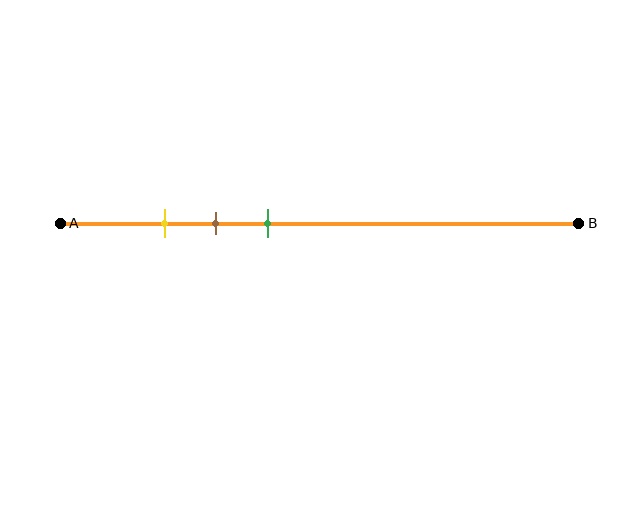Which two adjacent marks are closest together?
The yellow and brown marks are the closest adjacent pair.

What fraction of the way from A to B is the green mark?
The green mark is approximately 40% (0.4) of the way from A to B.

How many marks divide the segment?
There are 3 marks dividing the segment.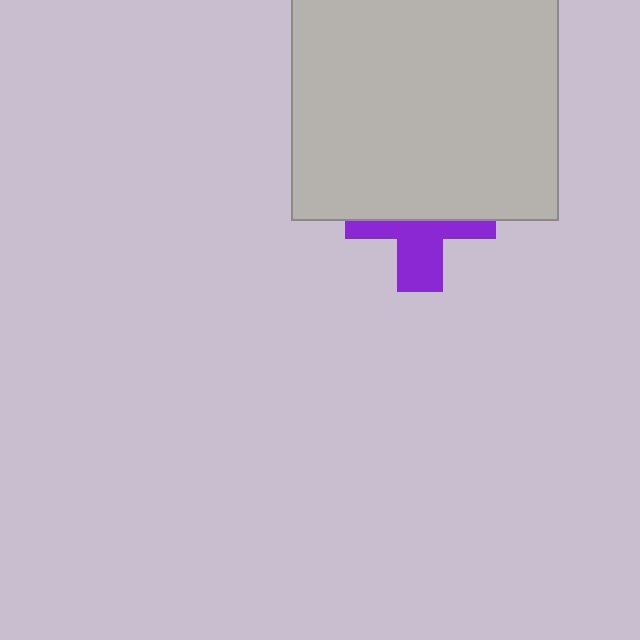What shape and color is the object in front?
The object in front is a light gray rectangle.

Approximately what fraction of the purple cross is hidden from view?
Roughly 56% of the purple cross is hidden behind the light gray rectangle.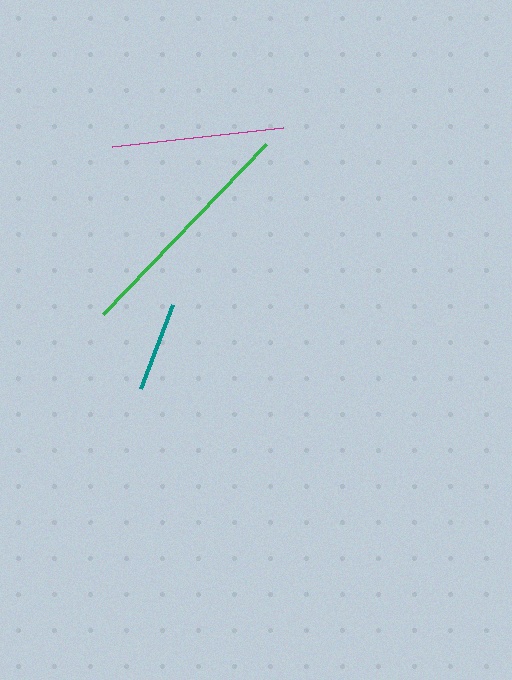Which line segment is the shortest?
The teal line is the shortest at approximately 90 pixels.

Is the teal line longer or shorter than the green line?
The green line is longer than the teal line.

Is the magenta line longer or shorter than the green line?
The green line is longer than the magenta line.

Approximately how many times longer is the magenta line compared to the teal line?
The magenta line is approximately 1.9 times the length of the teal line.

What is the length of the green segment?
The green segment is approximately 235 pixels long.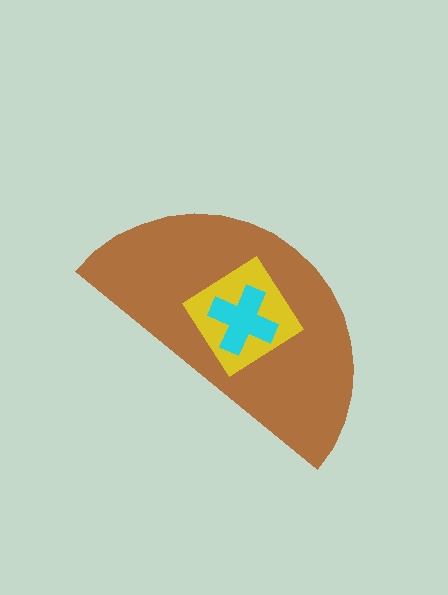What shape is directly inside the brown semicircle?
The yellow diamond.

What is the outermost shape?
The brown semicircle.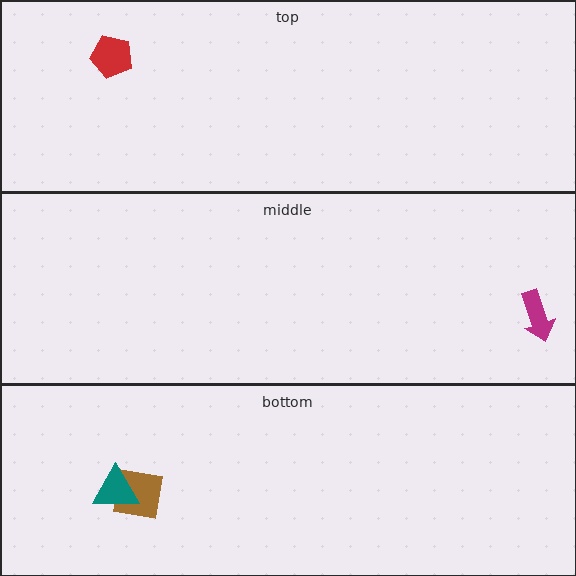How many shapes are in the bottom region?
2.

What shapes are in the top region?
The red pentagon.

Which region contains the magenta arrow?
The middle region.